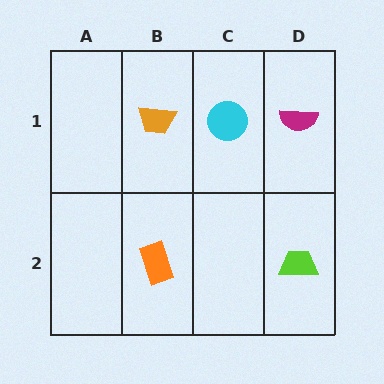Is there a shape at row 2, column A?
No, that cell is empty.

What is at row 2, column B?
An orange rectangle.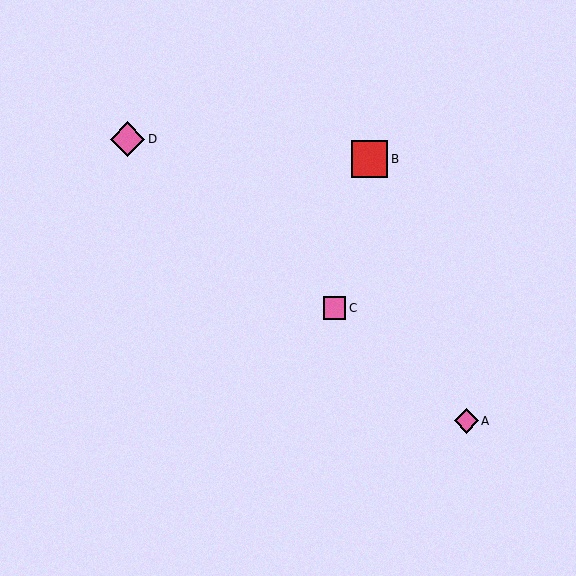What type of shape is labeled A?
Shape A is a pink diamond.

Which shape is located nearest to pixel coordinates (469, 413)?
The pink diamond (labeled A) at (466, 421) is nearest to that location.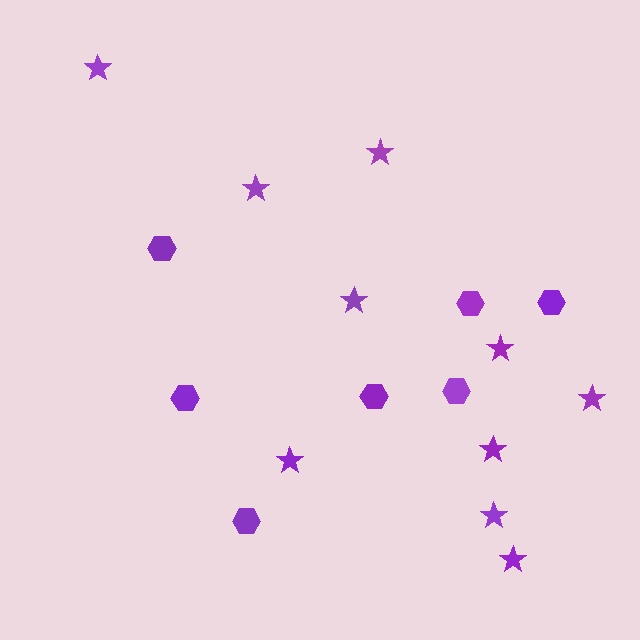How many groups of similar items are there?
There are 2 groups: one group of stars (10) and one group of hexagons (7).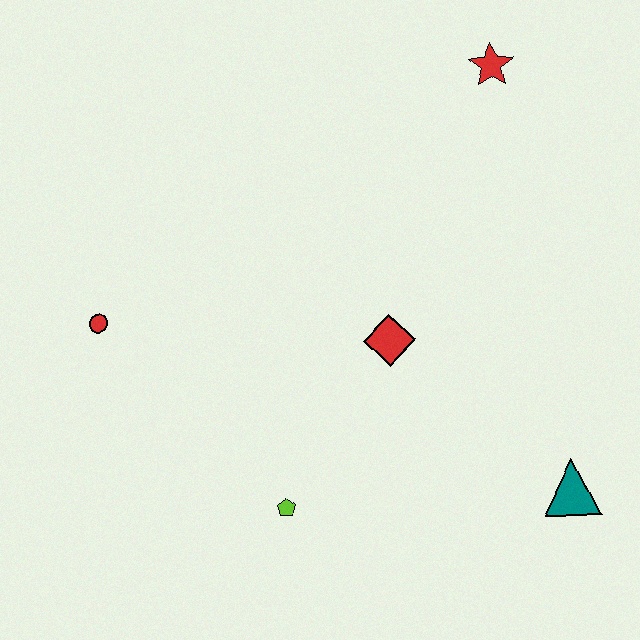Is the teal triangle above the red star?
No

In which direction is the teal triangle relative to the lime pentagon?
The teal triangle is to the right of the lime pentagon.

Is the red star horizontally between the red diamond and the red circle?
No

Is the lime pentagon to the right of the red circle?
Yes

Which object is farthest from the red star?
The lime pentagon is farthest from the red star.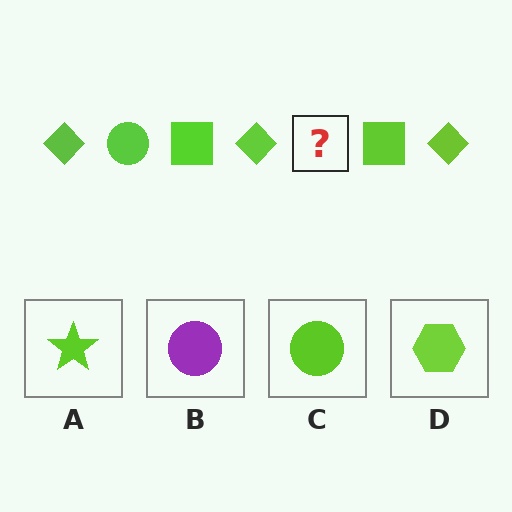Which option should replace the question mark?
Option C.